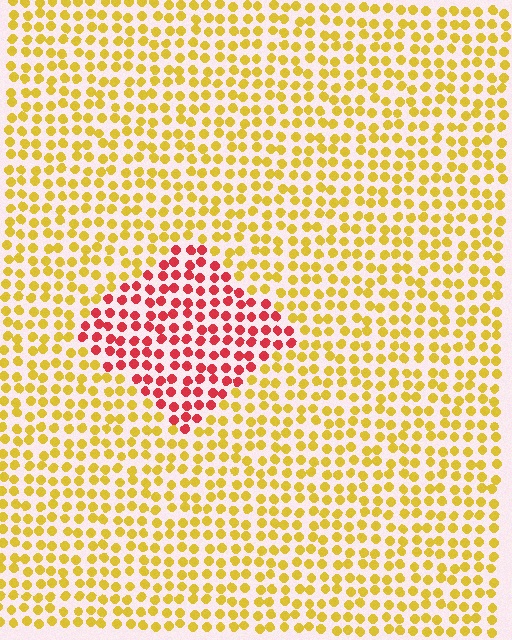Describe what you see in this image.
The image is filled with small yellow elements in a uniform arrangement. A diamond-shaped region is visible where the elements are tinted to a slightly different hue, forming a subtle color boundary.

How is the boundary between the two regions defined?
The boundary is defined purely by a slight shift in hue (about 58 degrees). Spacing, size, and orientation are identical on both sides.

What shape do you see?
I see a diamond.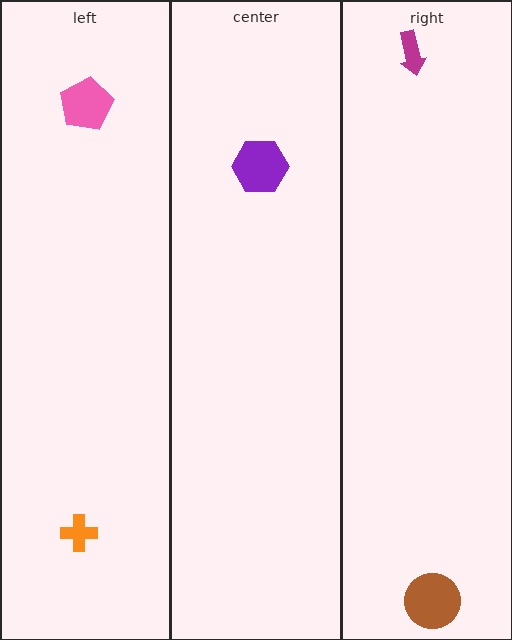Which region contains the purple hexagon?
The center region.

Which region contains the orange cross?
The left region.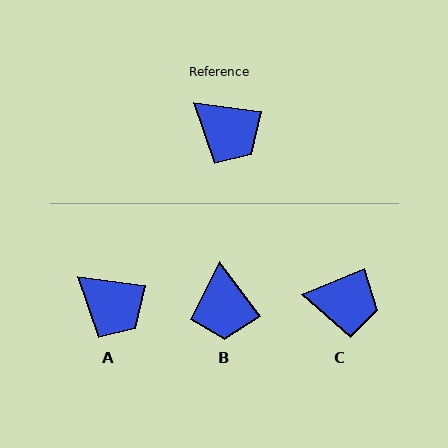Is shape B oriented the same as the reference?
No, it is off by about 45 degrees.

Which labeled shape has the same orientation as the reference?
A.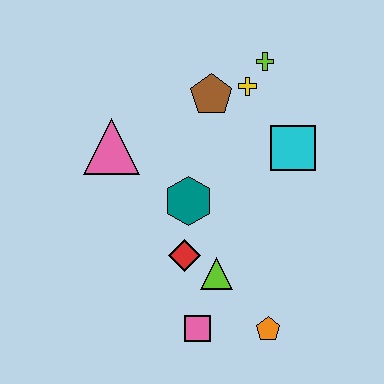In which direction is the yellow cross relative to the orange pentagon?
The yellow cross is above the orange pentagon.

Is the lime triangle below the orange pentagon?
No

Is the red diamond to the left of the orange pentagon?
Yes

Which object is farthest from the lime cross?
The pink square is farthest from the lime cross.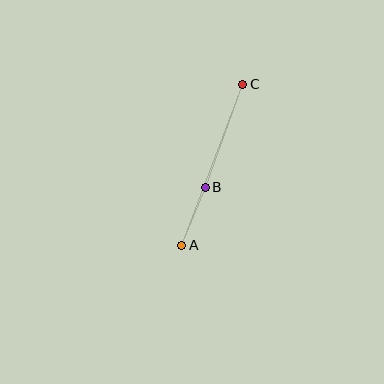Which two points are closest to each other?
Points A and B are closest to each other.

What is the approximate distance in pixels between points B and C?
The distance between B and C is approximately 110 pixels.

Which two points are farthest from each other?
Points A and C are farthest from each other.